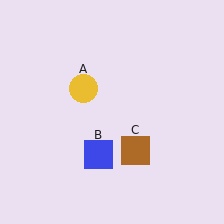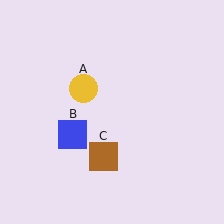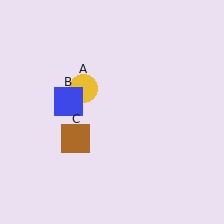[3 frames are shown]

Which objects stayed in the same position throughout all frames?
Yellow circle (object A) remained stationary.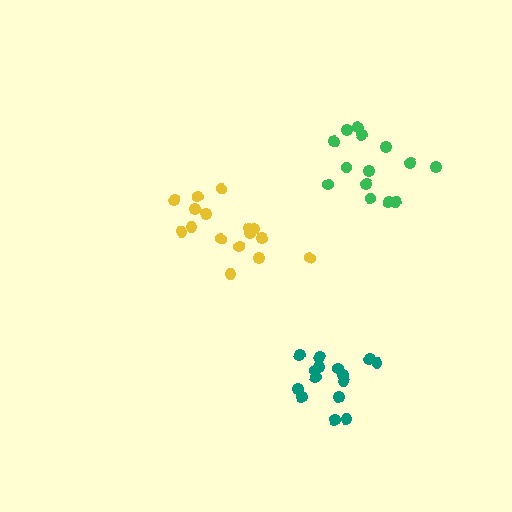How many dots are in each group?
Group 1: 16 dots, Group 2: 15 dots, Group 3: 14 dots (45 total).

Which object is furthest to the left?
The yellow cluster is leftmost.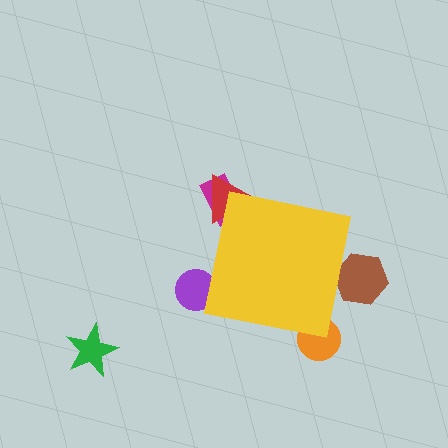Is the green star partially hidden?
No, the green star is fully visible.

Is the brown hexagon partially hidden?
Yes, the brown hexagon is partially hidden behind the yellow square.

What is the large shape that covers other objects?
A yellow square.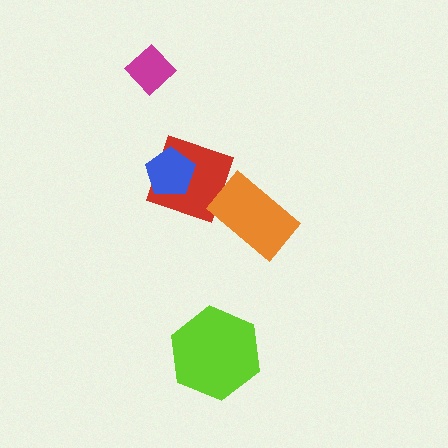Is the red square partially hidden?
Yes, it is partially covered by another shape.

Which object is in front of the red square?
The blue pentagon is in front of the red square.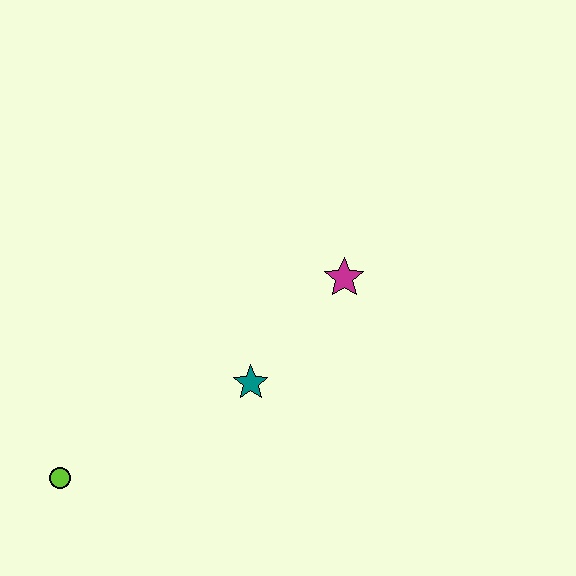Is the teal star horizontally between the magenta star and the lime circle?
Yes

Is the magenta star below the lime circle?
No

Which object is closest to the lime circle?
The teal star is closest to the lime circle.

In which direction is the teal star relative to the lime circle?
The teal star is to the right of the lime circle.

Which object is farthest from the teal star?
The lime circle is farthest from the teal star.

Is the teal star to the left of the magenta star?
Yes